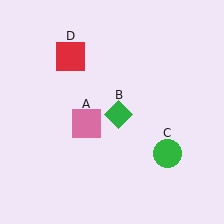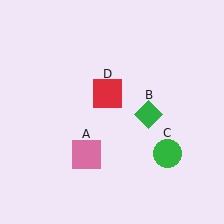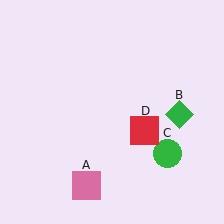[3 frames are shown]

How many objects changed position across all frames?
3 objects changed position: pink square (object A), green diamond (object B), red square (object D).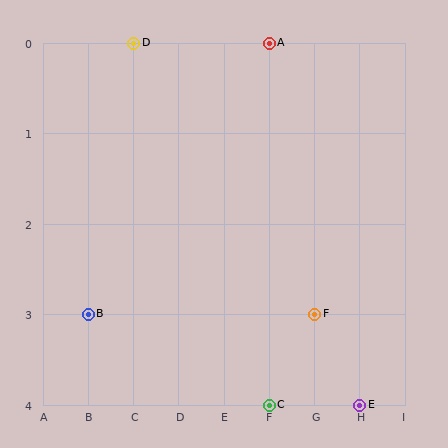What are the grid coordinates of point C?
Point C is at grid coordinates (F, 4).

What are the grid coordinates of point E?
Point E is at grid coordinates (H, 4).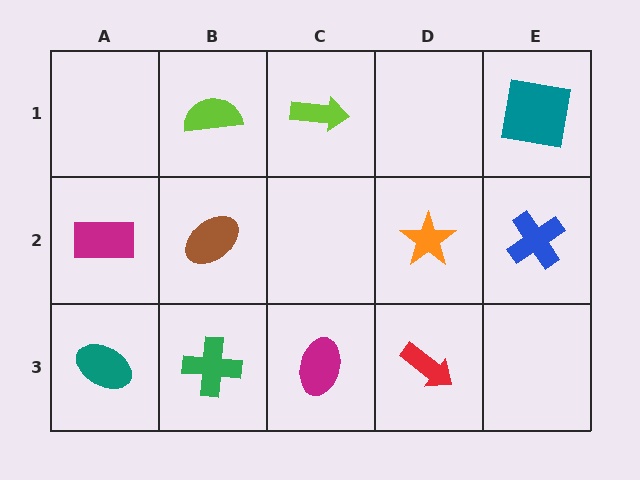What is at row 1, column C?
A lime arrow.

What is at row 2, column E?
A blue cross.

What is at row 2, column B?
A brown ellipse.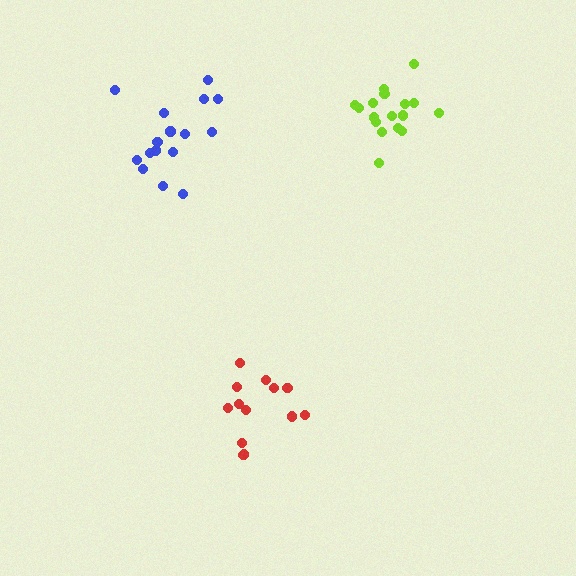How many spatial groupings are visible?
There are 3 spatial groupings.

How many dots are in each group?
Group 1: 13 dots, Group 2: 16 dots, Group 3: 17 dots (46 total).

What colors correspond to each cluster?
The clusters are colored: red, blue, lime.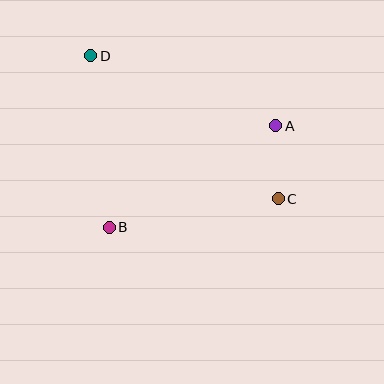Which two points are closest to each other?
Points A and C are closest to each other.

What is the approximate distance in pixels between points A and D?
The distance between A and D is approximately 198 pixels.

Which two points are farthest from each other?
Points C and D are farthest from each other.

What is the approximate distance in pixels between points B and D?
The distance between B and D is approximately 172 pixels.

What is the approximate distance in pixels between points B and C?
The distance between B and C is approximately 171 pixels.